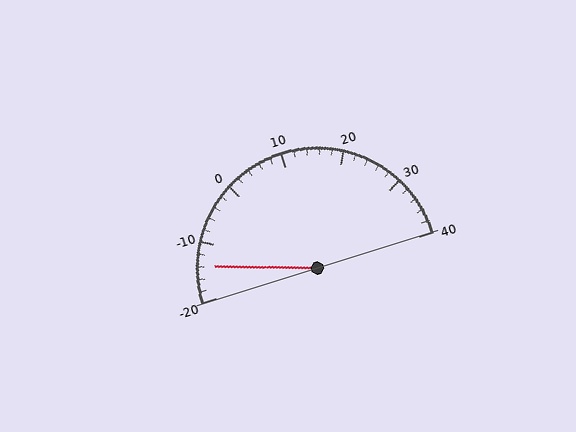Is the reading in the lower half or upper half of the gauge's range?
The reading is in the lower half of the range (-20 to 40).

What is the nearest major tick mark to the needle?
The nearest major tick mark is -10.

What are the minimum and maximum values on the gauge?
The gauge ranges from -20 to 40.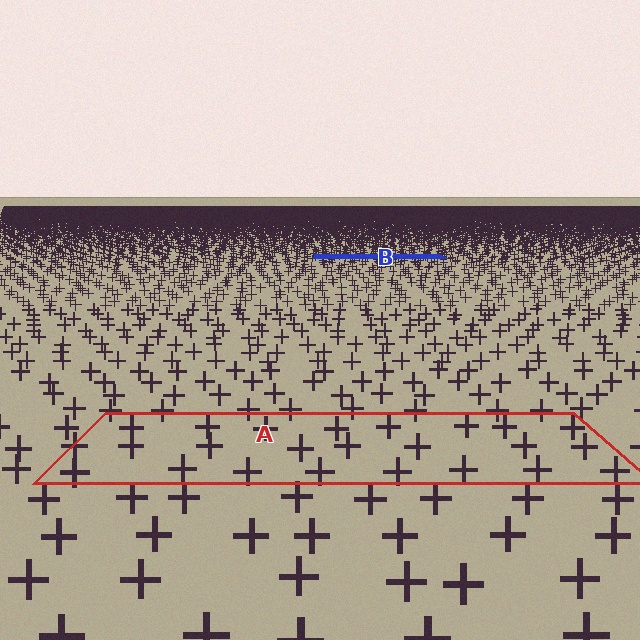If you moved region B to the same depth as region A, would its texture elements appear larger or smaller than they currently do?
They would appear larger. At a closer depth, the same texture elements are projected at a bigger on-screen size.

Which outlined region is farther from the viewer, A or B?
Region B is farther from the viewer — the texture elements inside it appear smaller and more densely packed.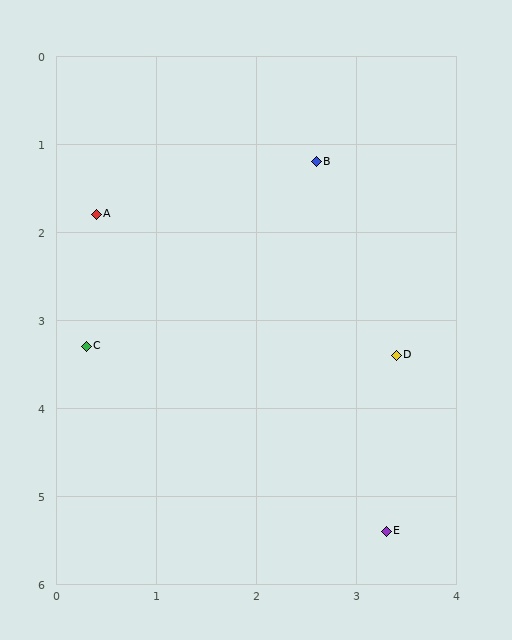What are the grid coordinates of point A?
Point A is at approximately (0.4, 1.8).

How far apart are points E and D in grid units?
Points E and D are about 2.0 grid units apart.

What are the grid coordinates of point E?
Point E is at approximately (3.3, 5.4).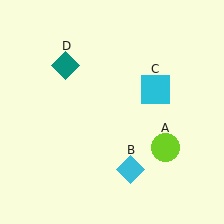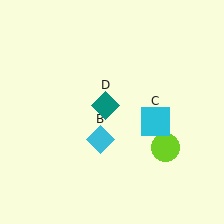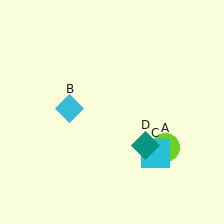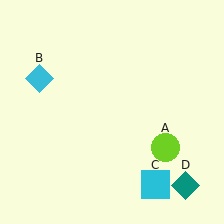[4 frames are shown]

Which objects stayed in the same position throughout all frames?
Lime circle (object A) remained stationary.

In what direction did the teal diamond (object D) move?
The teal diamond (object D) moved down and to the right.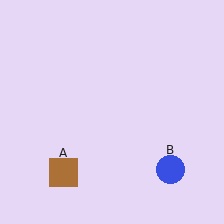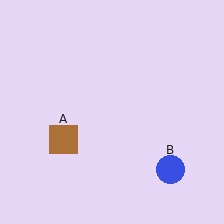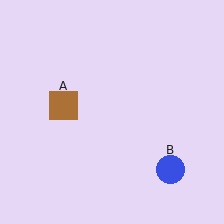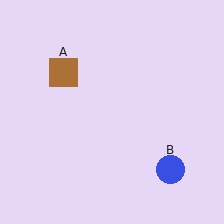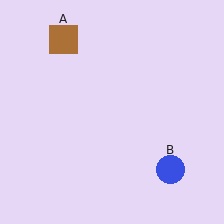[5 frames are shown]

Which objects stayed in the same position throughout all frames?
Blue circle (object B) remained stationary.